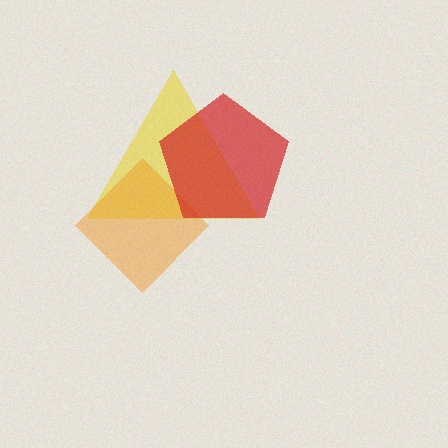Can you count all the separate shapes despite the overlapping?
Yes, there are 3 separate shapes.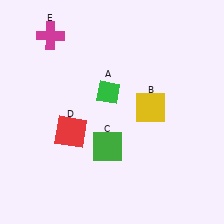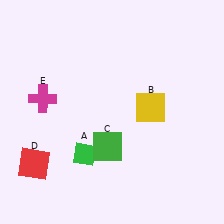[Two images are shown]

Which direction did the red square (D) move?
The red square (D) moved left.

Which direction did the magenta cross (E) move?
The magenta cross (E) moved down.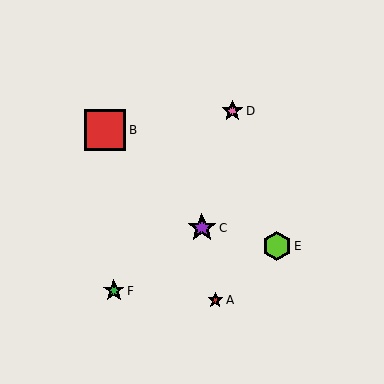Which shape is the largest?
The red square (labeled B) is the largest.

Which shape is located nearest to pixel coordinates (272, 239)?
The lime hexagon (labeled E) at (277, 246) is nearest to that location.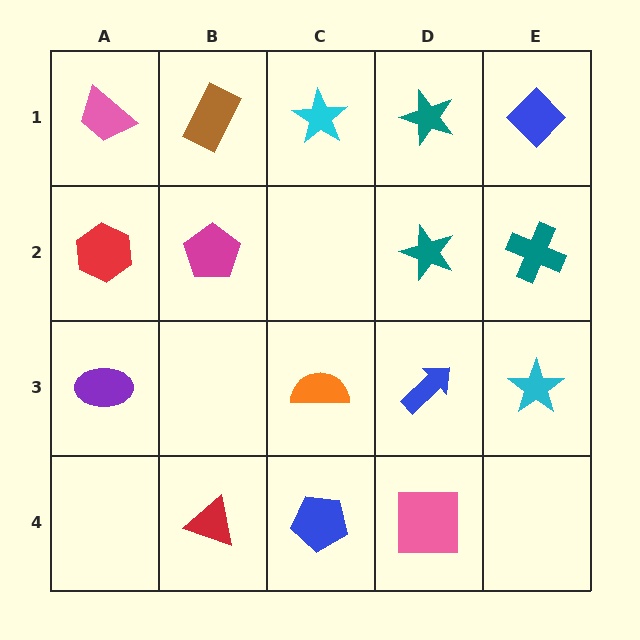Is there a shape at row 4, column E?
No, that cell is empty.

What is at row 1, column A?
A pink trapezoid.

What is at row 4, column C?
A blue pentagon.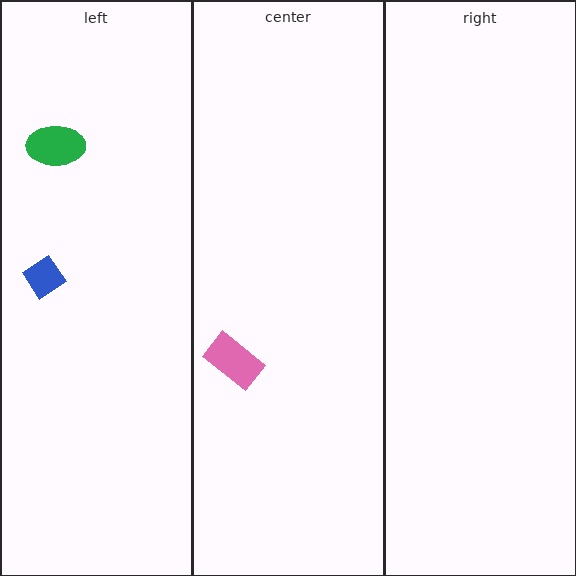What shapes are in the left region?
The green ellipse, the blue diamond.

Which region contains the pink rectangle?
The center region.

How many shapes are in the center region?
1.